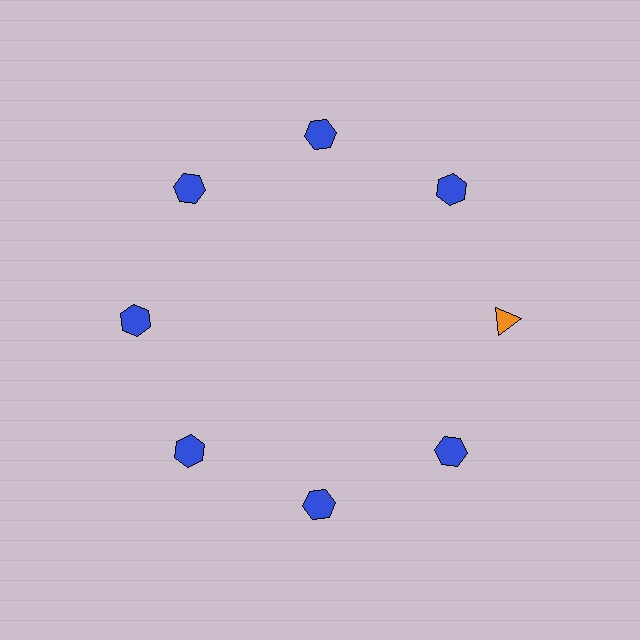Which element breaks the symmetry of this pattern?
The orange triangle at roughly the 3 o'clock position breaks the symmetry. All other shapes are blue hexagons.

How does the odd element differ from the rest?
It differs in both color (orange instead of blue) and shape (triangle instead of hexagon).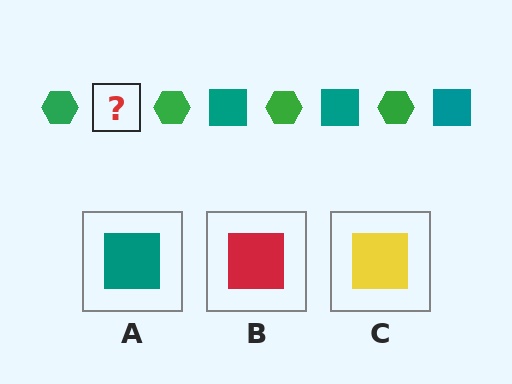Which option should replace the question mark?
Option A.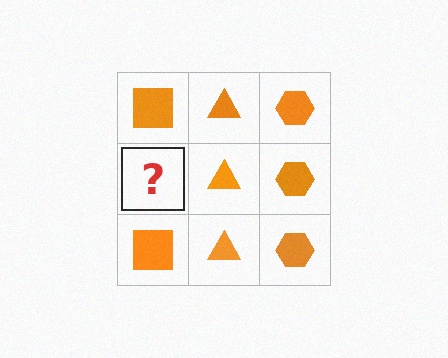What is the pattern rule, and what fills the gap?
The rule is that each column has a consistent shape. The gap should be filled with an orange square.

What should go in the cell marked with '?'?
The missing cell should contain an orange square.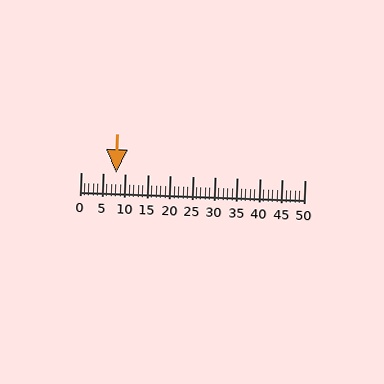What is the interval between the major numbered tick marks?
The major tick marks are spaced 5 units apart.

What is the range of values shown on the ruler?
The ruler shows values from 0 to 50.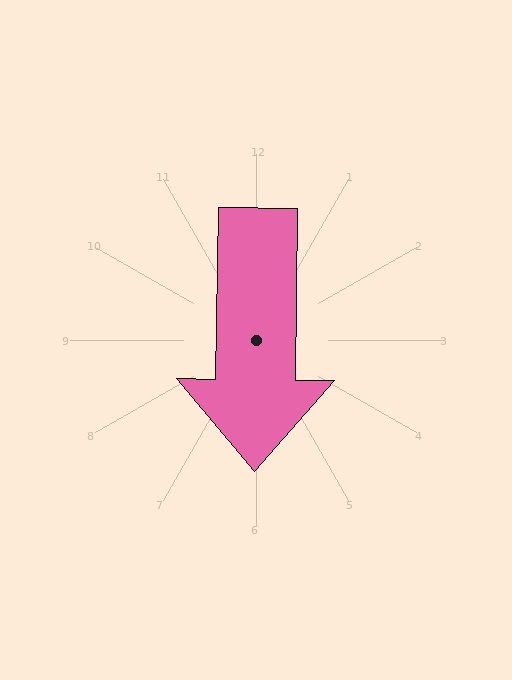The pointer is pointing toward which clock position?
Roughly 6 o'clock.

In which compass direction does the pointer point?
South.